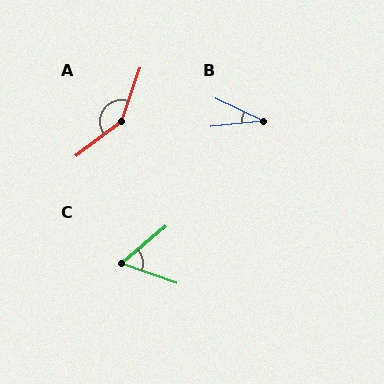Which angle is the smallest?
B, at approximately 31 degrees.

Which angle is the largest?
A, at approximately 146 degrees.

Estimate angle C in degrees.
Approximately 59 degrees.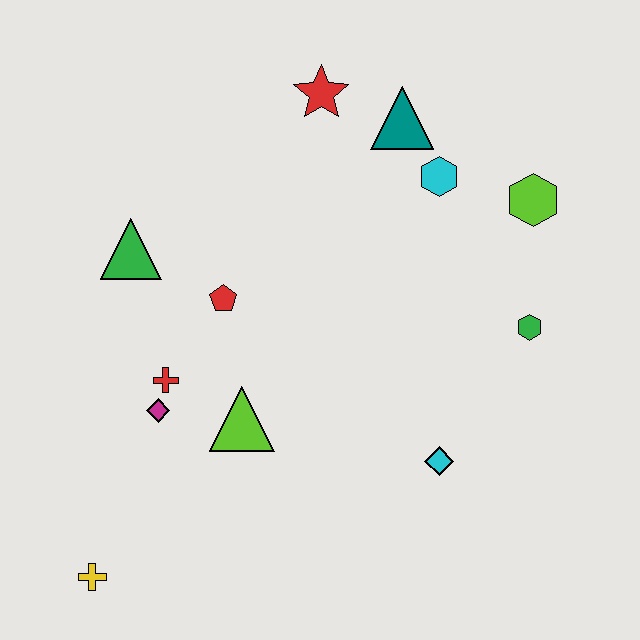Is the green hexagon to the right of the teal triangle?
Yes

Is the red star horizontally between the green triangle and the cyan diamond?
Yes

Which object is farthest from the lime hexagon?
The yellow cross is farthest from the lime hexagon.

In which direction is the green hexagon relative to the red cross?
The green hexagon is to the right of the red cross.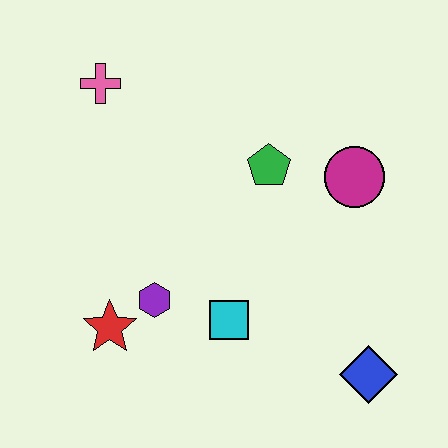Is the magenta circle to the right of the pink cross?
Yes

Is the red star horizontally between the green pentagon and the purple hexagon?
No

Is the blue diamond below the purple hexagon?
Yes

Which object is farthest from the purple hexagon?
The magenta circle is farthest from the purple hexagon.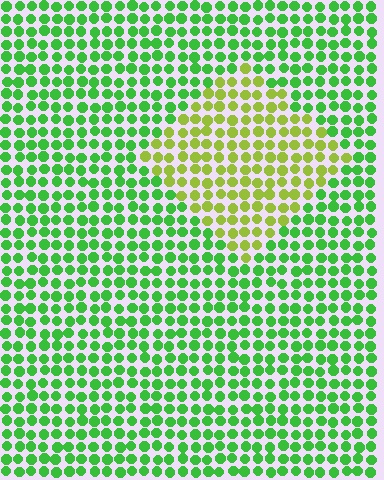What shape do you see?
I see a diamond.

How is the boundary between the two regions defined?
The boundary is defined purely by a slight shift in hue (about 42 degrees). Spacing, size, and orientation are identical on both sides.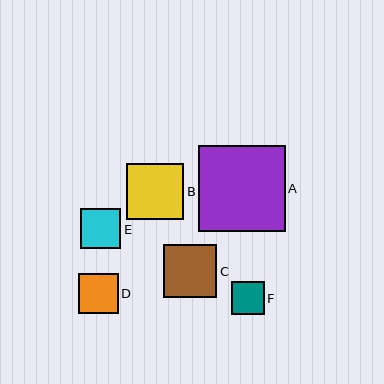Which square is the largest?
Square A is the largest with a size of approximately 87 pixels.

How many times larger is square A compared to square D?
Square A is approximately 2.2 times the size of square D.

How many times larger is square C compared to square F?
Square C is approximately 1.6 times the size of square F.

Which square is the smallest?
Square F is the smallest with a size of approximately 33 pixels.